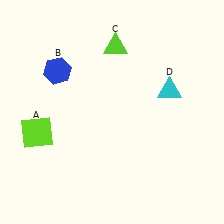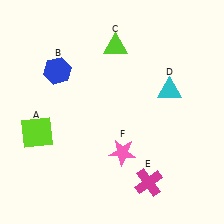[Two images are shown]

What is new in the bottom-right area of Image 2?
A pink star (F) was added in the bottom-right area of Image 2.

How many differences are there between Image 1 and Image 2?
There are 2 differences between the two images.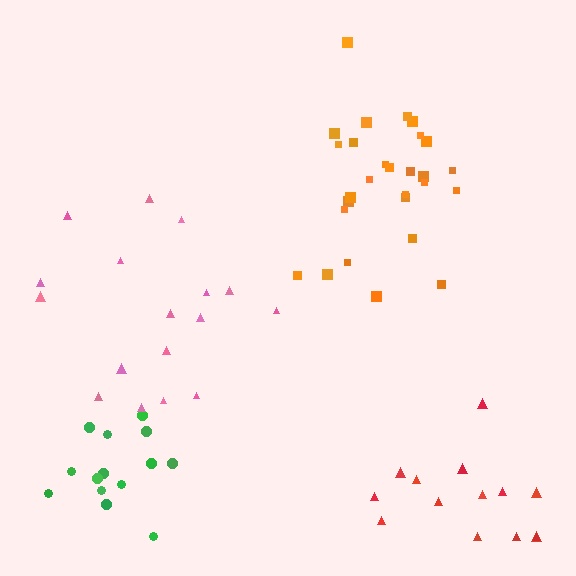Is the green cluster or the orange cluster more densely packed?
Orange.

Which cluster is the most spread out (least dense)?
Pink.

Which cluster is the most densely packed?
Orange.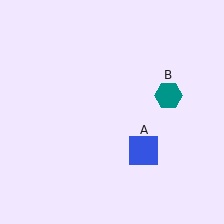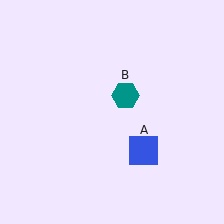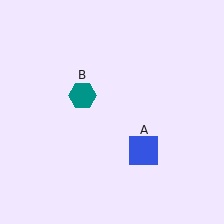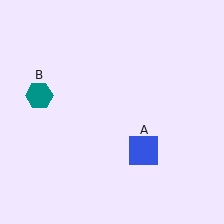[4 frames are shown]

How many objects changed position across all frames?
1 object changed position: teal hexagon (object B).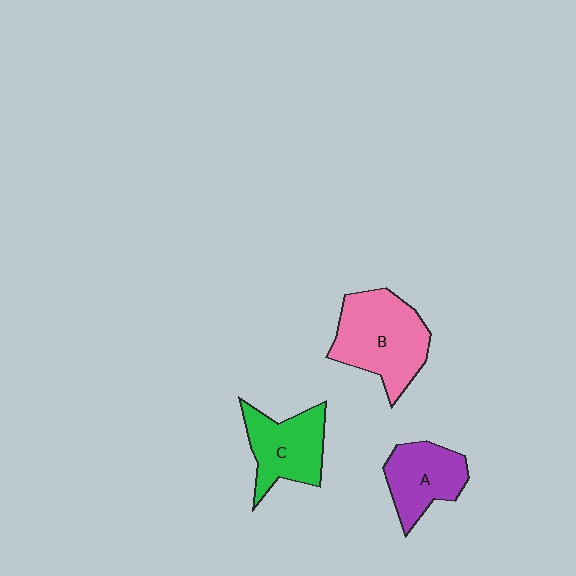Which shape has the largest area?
Shape B (pink).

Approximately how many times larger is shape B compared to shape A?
Approximately 1.5 times.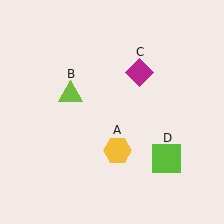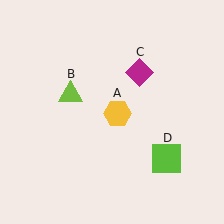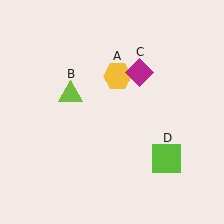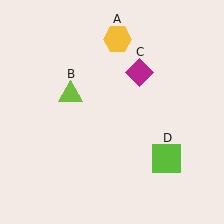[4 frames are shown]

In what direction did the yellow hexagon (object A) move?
The yellow hexagon (object A) moved up.